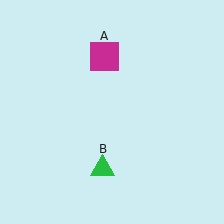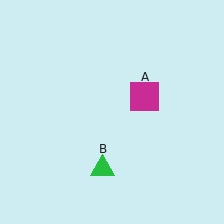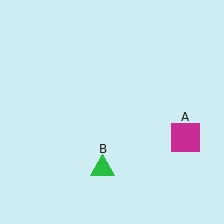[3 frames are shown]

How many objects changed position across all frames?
1 object changed position: magenta square (object A).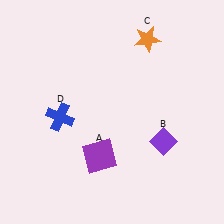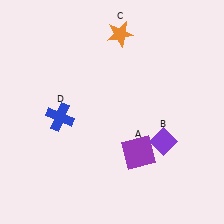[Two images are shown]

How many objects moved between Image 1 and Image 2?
2 objects moved between the two images.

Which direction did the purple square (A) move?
The purple square (A) moved right.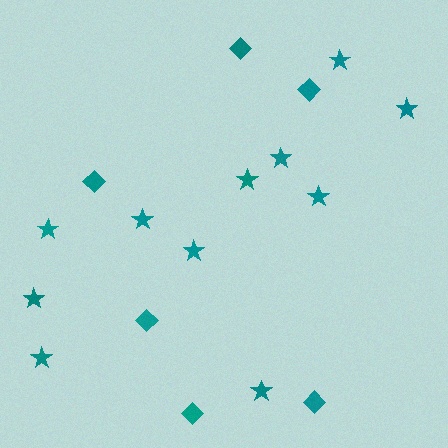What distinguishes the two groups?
There are 2 groups: one group of stars (11) and one group of diamonds (6).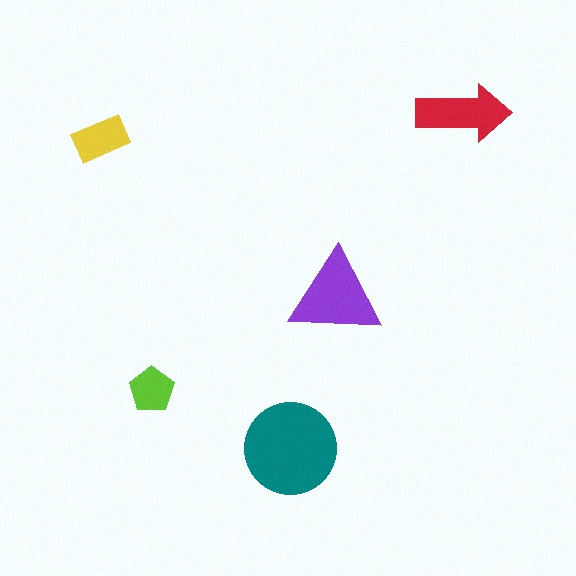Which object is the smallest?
The lime pentagon.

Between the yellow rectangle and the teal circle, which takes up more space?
The teal circle.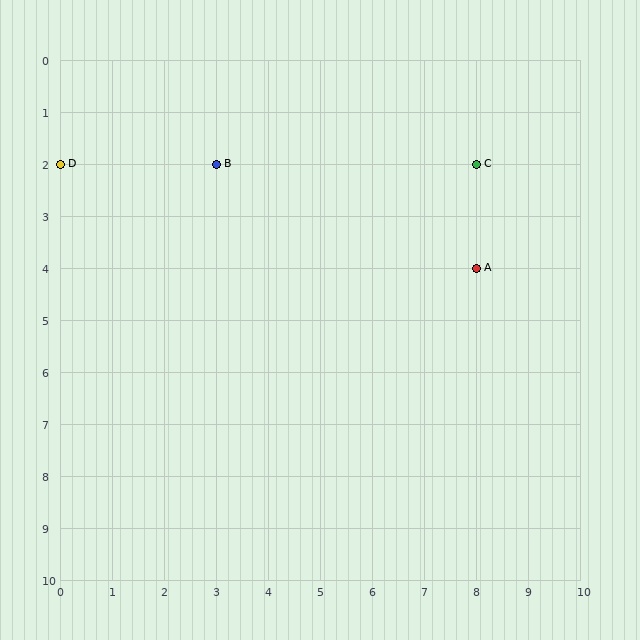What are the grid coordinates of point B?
Point B is at grid coordinates (3, 2).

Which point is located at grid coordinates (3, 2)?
Point B is at (3, 2).